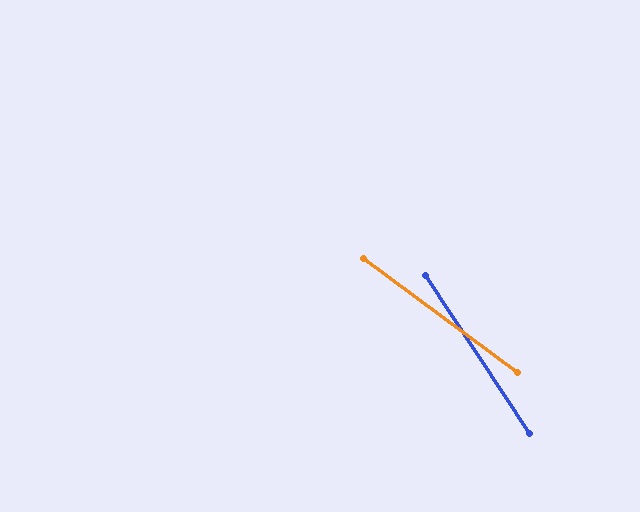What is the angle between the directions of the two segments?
Approximately 20 degrees.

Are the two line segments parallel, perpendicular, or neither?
Neither parallel nor perpendicular — they differ by about 20°.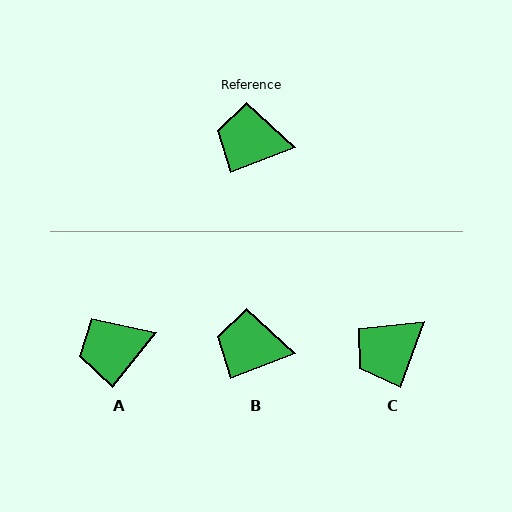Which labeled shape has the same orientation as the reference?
B.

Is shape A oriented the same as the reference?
No, it is off by about 30 degrees.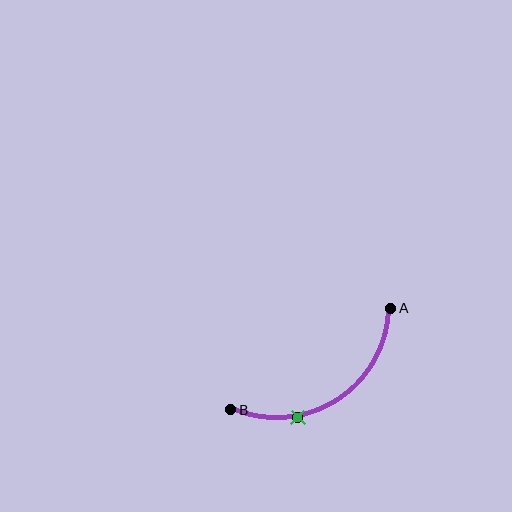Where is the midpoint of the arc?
The arc midpoint is the point on the curve farthest from the straight line joining A and B. It sits below that line.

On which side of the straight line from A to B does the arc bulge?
The arc bulges below the straight line connecting A and B.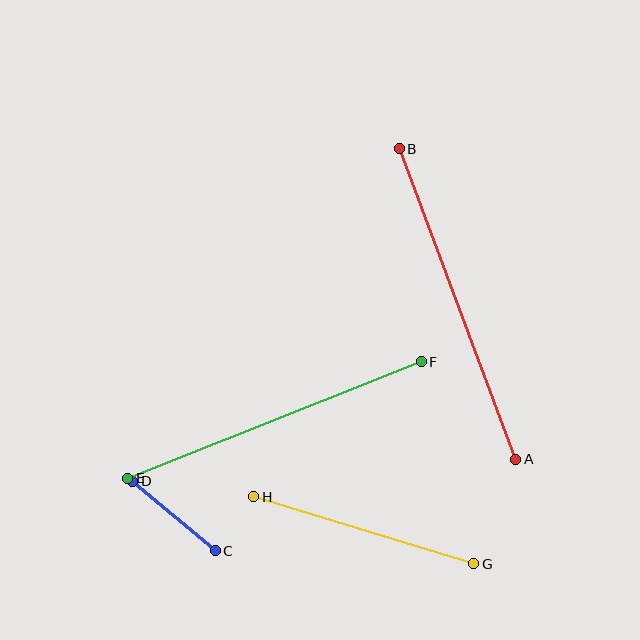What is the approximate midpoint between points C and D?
The midpoint is at approximately (174, 516) pixels.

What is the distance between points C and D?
The distance is approximately 108 pixels.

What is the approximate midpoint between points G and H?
The midpoint is at approximately (364, 530) pixels.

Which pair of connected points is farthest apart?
Points A and B are farthest apart.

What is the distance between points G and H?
The distance is approximately 230 pixels.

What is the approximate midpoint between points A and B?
The midpoint is at approximately (458, 304) pixels.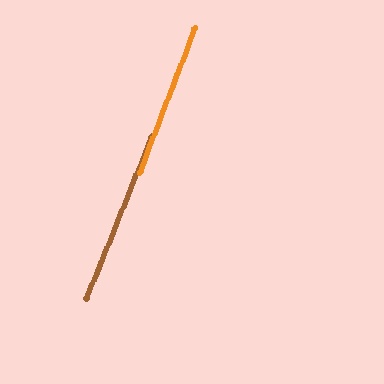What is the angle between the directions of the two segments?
Approximately 1 degree.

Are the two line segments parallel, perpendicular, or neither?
Parallel — their directions differ by only 0.6°.